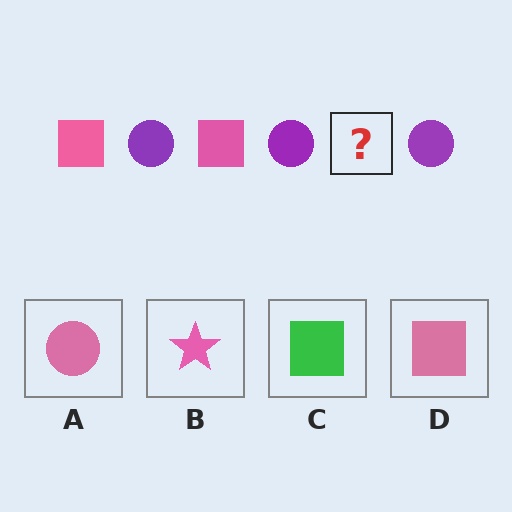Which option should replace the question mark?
Option D.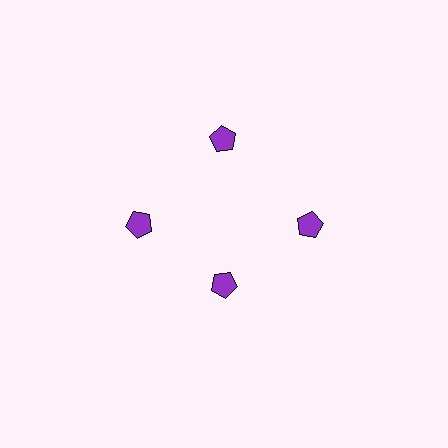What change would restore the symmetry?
The symmetry would be restored by moving it outward, back onto the ring so that all 4 pentagons sit at equal angles and equal distance from the center.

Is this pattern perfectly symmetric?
No. The 4 purple pentagons are arranged in a ring, but one element near the 6 o'clock position is pulled inward toward the center, breaking the 4-fold rotational symmetry.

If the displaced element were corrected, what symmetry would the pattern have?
It would have 4-fold rotational symmetry — the pattern would map onto itself every 90 degrees.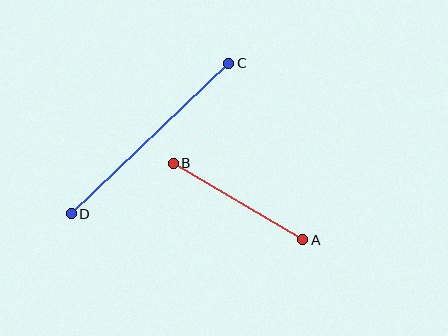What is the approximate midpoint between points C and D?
The midpoint is at approximately (150, 139) pixels.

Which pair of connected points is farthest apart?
Points C and D are farthest apart.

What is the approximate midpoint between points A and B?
The midpoint is at approximately (238, 202) pixels.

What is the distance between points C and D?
The distance is approximately 218 pixels.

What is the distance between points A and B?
The distance is approximately 151 pixels.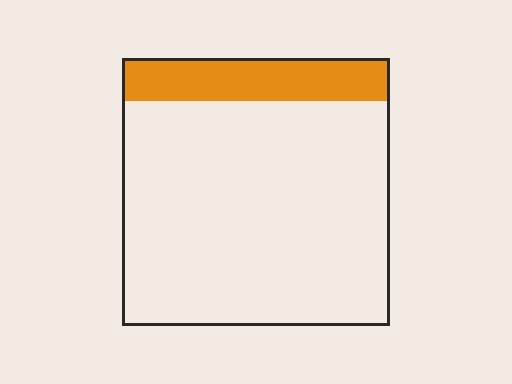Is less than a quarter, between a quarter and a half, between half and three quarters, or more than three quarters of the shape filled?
Less than a quarter.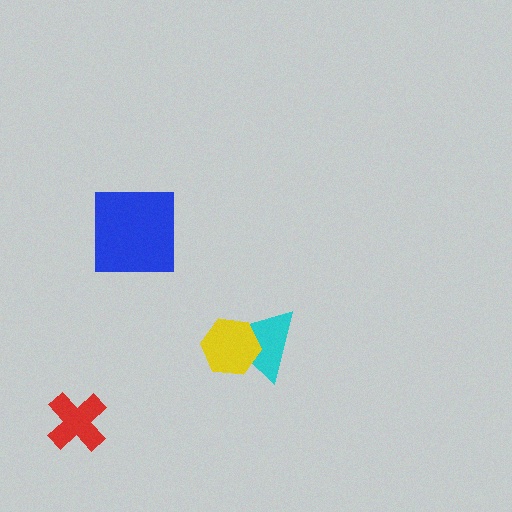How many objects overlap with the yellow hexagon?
1 object overlaps with the yellow hexagon.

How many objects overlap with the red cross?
0 objects overlap with the red cross.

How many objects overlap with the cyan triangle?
1 object overlaps with the cyan triangle.